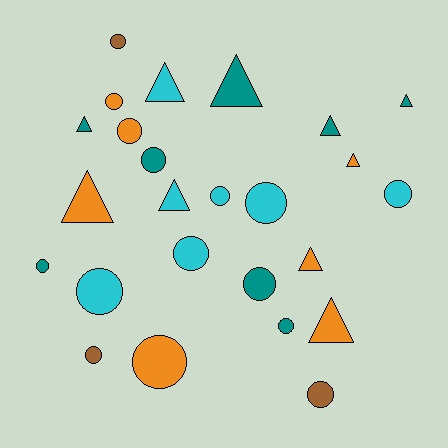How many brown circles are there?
There are 3 brown circles.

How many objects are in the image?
There are 25 objects.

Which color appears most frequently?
Teal, with 8 objects.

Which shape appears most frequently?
Circle, with 15 objects.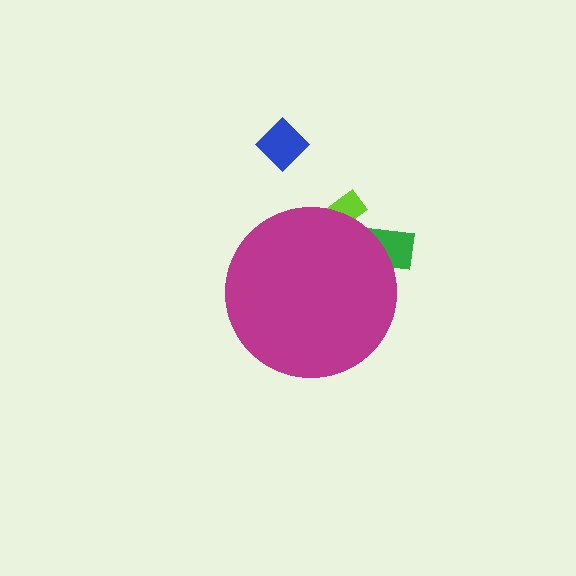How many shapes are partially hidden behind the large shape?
2 shapes are partially hidden.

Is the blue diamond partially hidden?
No, the blue diamond is fully visible.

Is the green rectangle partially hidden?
Yes, the green rectangle is partially hidden behind the magenta circle.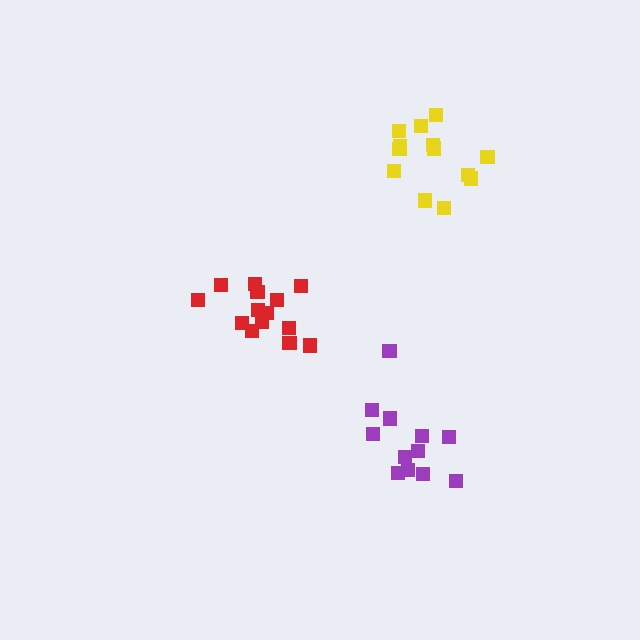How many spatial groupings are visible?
There are 3 spatial groupings.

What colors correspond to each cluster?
The clusters are colored: purple, red, yellow.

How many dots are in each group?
Group 1: 12 dots, Group 2: 14 dots, Group 3: 13 dots (39 total).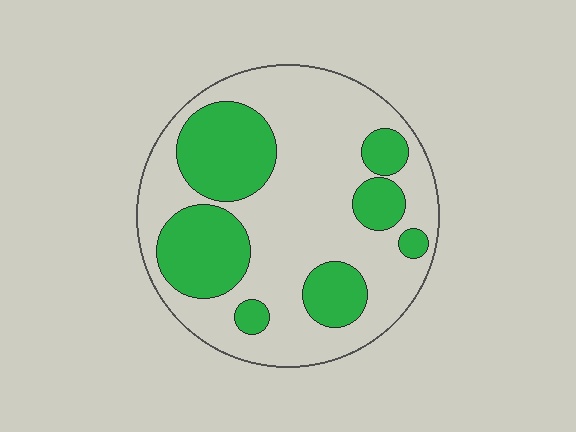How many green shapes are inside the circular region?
7.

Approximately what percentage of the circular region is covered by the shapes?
Approximately 35%.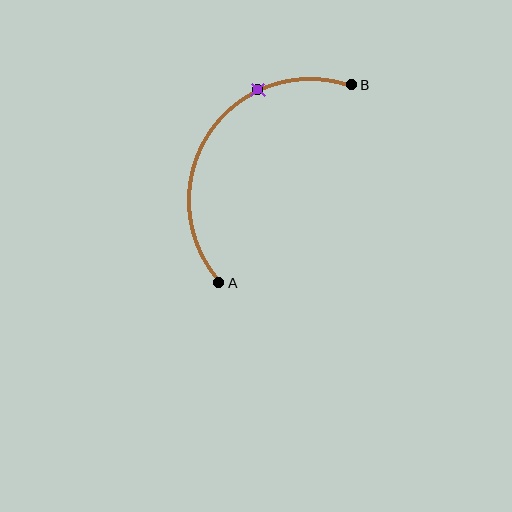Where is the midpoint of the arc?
The arc midpoint is the point on the curve farthest from the straight line joining A and B. It sits above and to the left of that line.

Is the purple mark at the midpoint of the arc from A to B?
No. The purple mark lies on the arc but is closer to endpoint B. The arc midpoint would be at the point on the curve equidistant along the arc from both A and B.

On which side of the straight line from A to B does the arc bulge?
The arc bulges above and to the left of the straight line connecting A and B.